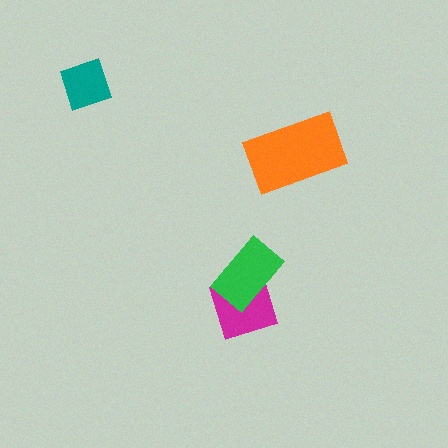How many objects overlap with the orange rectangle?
0 objects overlap with the orange rectangle.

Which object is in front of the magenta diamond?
The green rectangle is in front of the magenta diamond.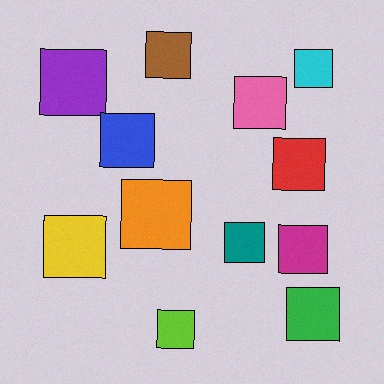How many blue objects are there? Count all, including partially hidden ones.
There is 1 blue object.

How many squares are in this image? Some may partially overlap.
There are 12 squares.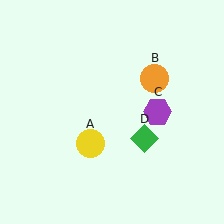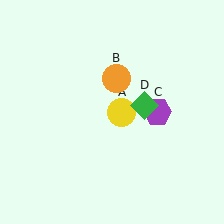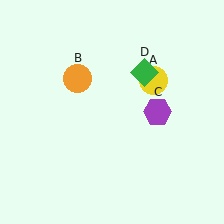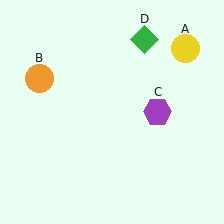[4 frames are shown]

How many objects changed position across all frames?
3 objects changed position: yellow circle (object A), orange circle (object B), green diamond (object D).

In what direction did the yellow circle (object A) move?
The yellow circle (object A) moved up and to the right.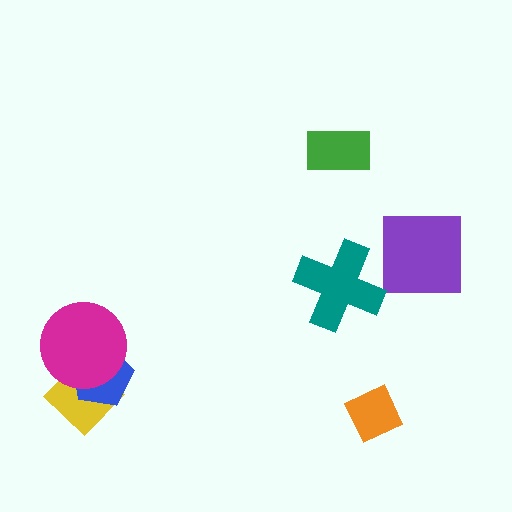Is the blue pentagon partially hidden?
Yes, it is partially covered by another shape.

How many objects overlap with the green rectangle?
0 objects overlap with the green rectangle.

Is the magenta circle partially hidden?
No, no other shape covers it.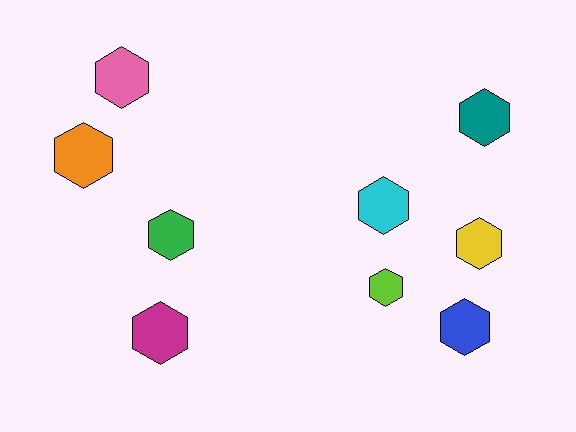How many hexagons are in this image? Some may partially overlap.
There are 9 hexagons.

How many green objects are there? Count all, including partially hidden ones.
There is 1 green object.